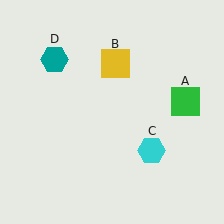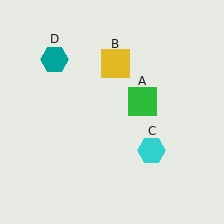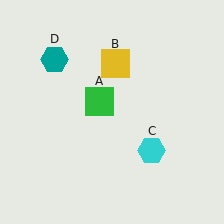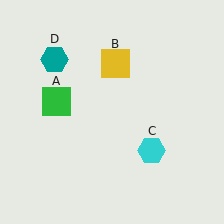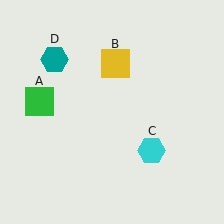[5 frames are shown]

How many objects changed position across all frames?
1 object changed position: green square (object A).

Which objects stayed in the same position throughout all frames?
Yellow square (object B) and cyan hexagon (object C) and teal hexagon (object D) remained stationary.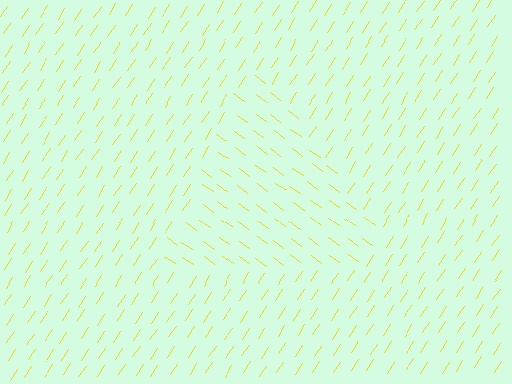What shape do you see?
I see a triangle.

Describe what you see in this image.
The image is filled with small yellow line segments. A triangle region in the image has lines oriented differently from the surrounding lines, creating a visible texture boundary.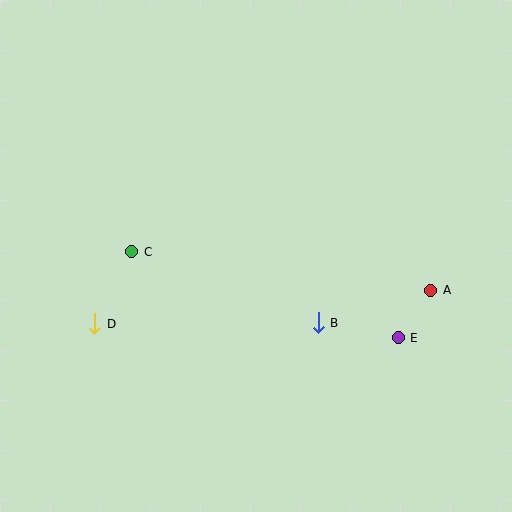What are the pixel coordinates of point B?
Point B is at (318, 323).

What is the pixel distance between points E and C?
The distance between E and C is 280 pixels.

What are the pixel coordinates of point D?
Point D is at (95, 324).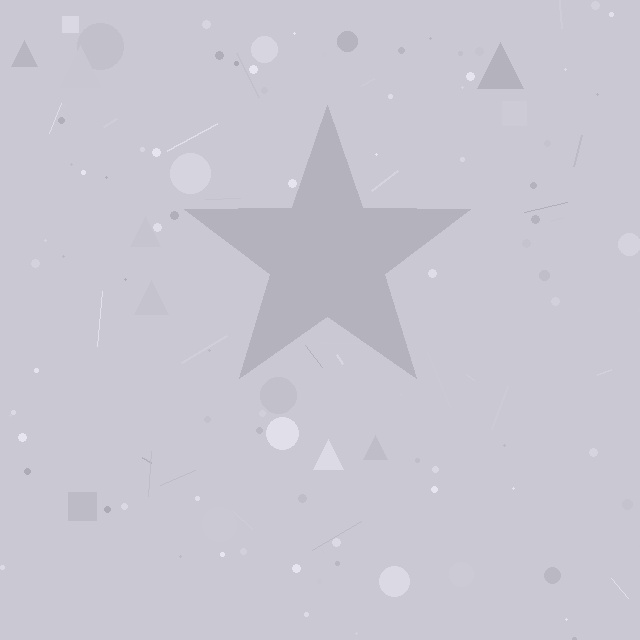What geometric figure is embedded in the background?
A star is embedded in the background.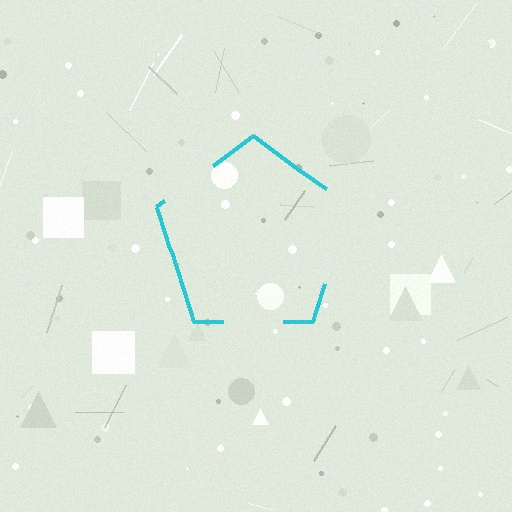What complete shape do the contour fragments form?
The contour fragments form a pentagon.